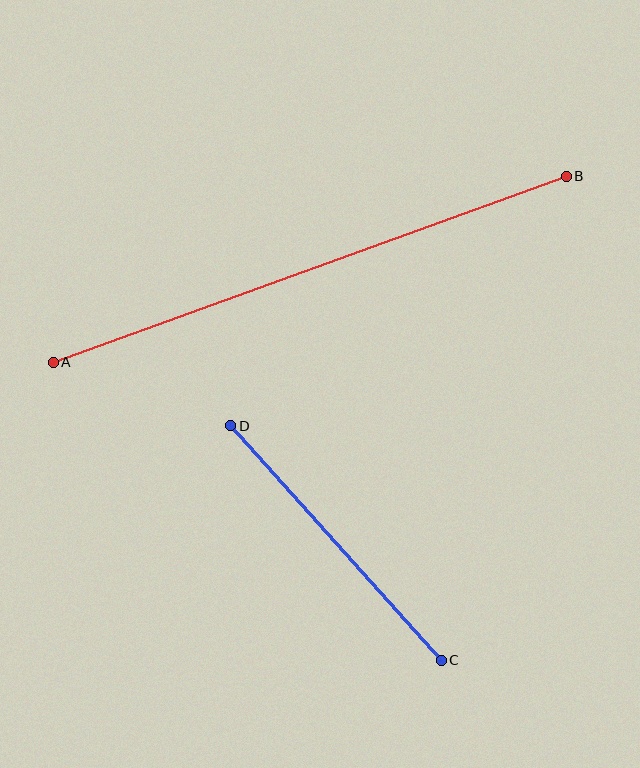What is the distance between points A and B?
The distance is approximately 546 pixels.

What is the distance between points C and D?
The distance is approximately 315 pixels.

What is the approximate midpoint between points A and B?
The midpoint is at approximately (310, 269) pixels.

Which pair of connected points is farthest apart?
Points A and B are farthest apart.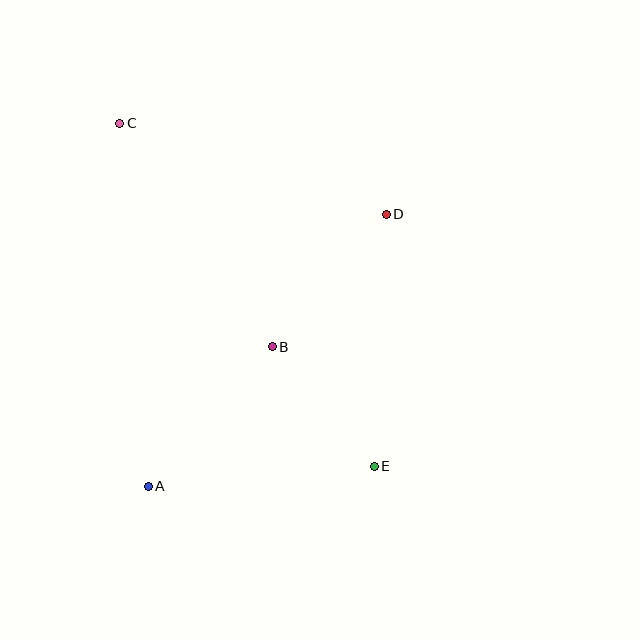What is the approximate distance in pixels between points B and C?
The distance between B and C is approximately 271 pixels.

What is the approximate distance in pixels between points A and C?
The distance between A and C is approximately 364 pixels.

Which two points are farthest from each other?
Points C and E are farthest from each other.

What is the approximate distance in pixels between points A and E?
The distance between A and E is approximately 227 pixels.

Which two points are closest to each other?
Points B and E are closest to each other.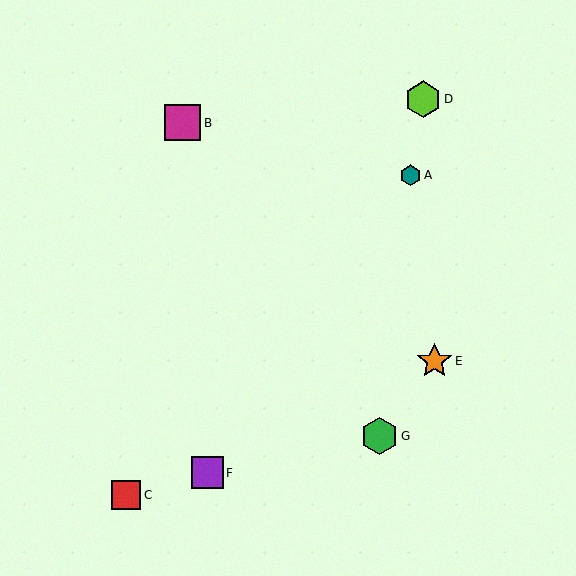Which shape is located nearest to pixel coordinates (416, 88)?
The lime hexagon (labeled D) at (423, 99) is nearest to that location.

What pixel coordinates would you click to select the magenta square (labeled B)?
Click at (183, 123) to select the magenta square B.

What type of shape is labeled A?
Shape A is a teal hexagon.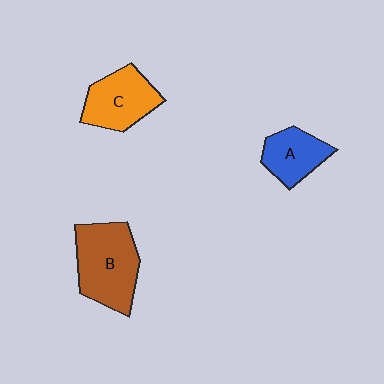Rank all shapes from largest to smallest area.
From largest to smallest: B (brown), C (orange), A (blue).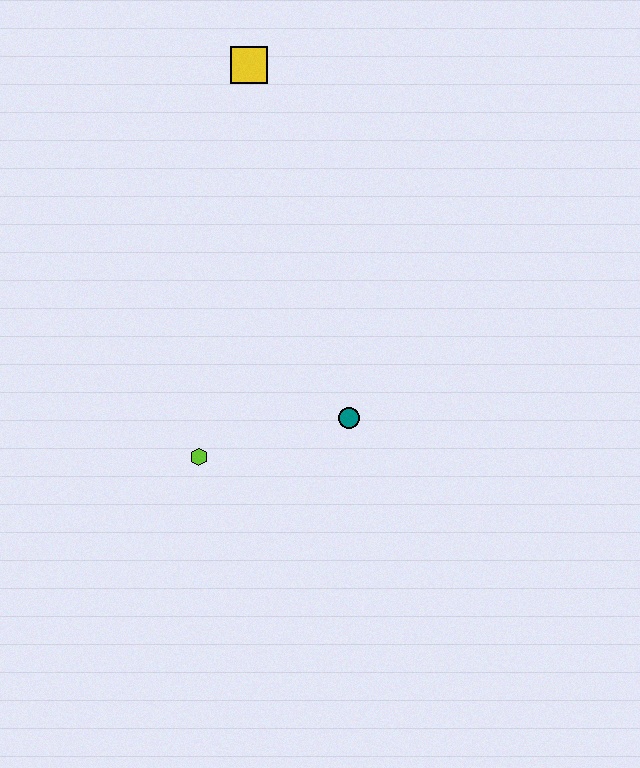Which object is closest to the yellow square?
The teal circle is closest to the yellow square.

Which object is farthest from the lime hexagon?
The yellow square is farthest from the lime hexagon.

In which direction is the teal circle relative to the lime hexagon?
The teal circle is to the right of the lime hexagon.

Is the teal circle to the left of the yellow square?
No